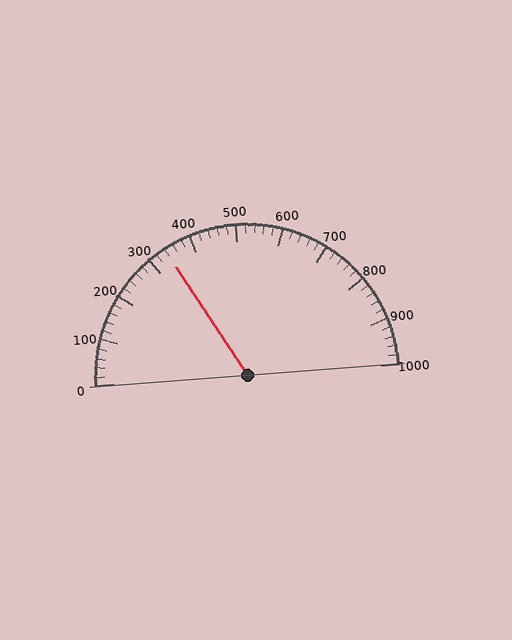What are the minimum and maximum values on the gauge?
The gauge ranges from 0 to 1000.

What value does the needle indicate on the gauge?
The needle indicates approximately 340.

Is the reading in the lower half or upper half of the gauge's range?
The reading is in the lower half of the range (0 to 1000).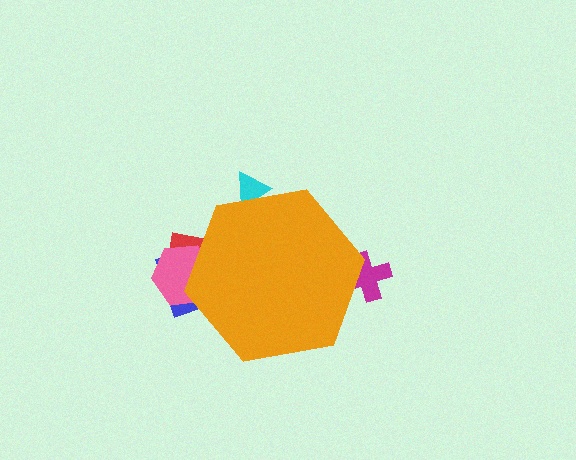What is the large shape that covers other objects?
An orange hexagon.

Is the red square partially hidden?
Yes, the red square is partially hidden behind the orange hexagon.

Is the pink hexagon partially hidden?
Yes, the pink hexagon is partially hidden behind the orange hexagon.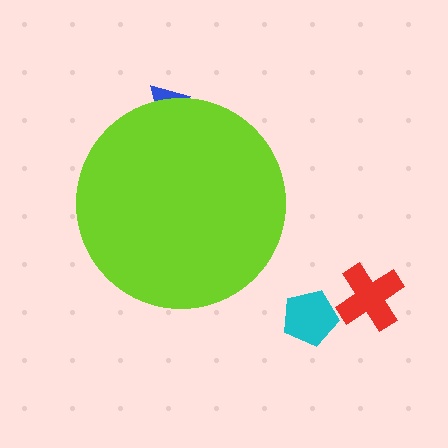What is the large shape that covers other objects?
A lime circle.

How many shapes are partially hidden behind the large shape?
1 shape is partially hidden.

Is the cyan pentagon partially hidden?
No, the cyan pentagon is fully visible.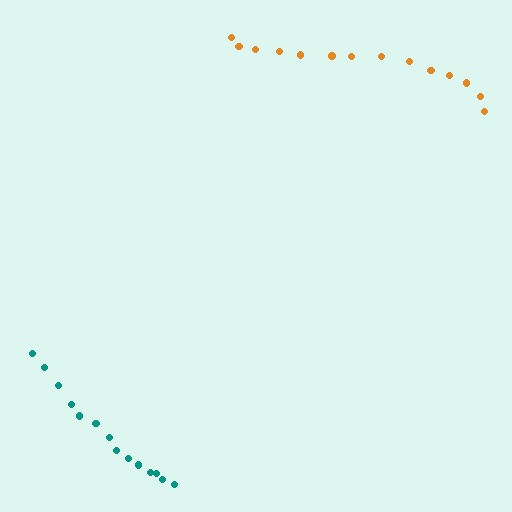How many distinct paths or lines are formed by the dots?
There are 2 distinct paths.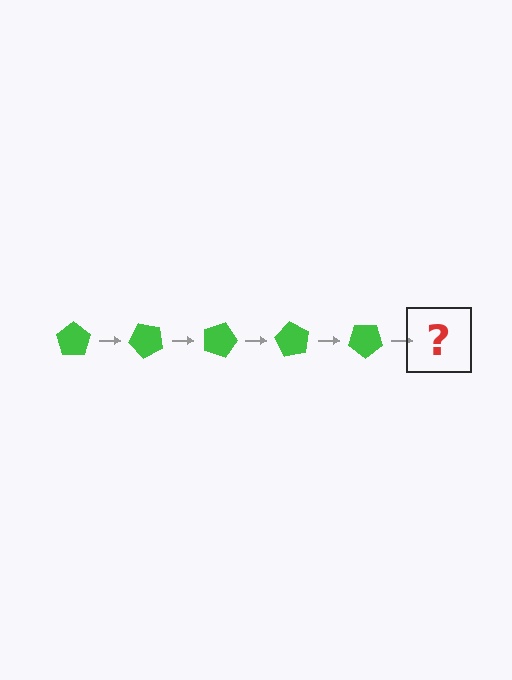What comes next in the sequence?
The next element should be a green pentagon rotated 225 degrees.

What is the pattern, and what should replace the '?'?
The pattern is that the pentagon rotates 45 degrees each step. The '?' should be a green pentagon rotated 225 degrees.